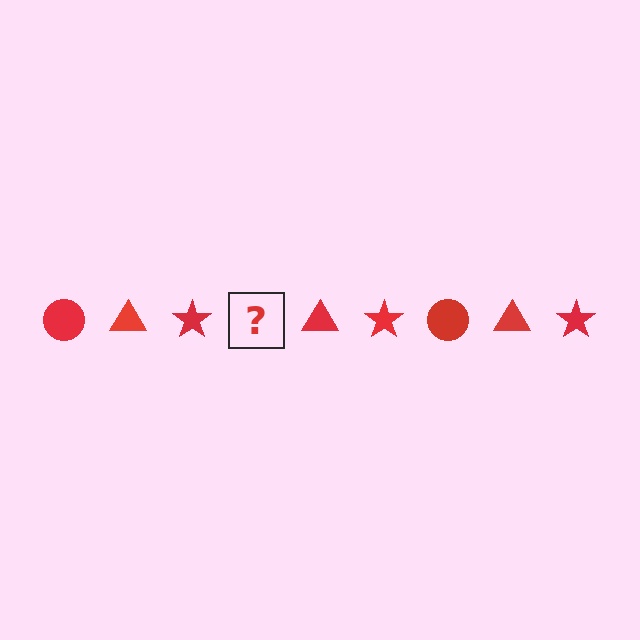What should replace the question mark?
The question mark should be replaced with a red circle.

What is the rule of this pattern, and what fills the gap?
The rule is that the pattern cycles through circle, triangle, star shapes in red. The gap should be filled with a red circle.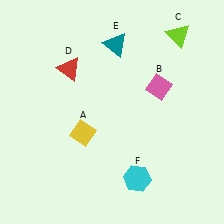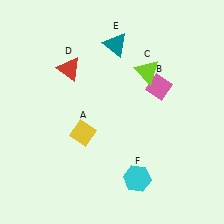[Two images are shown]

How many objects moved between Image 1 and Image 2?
1 object moved between the two images.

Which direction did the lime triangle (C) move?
The lime triangle (C) moved down.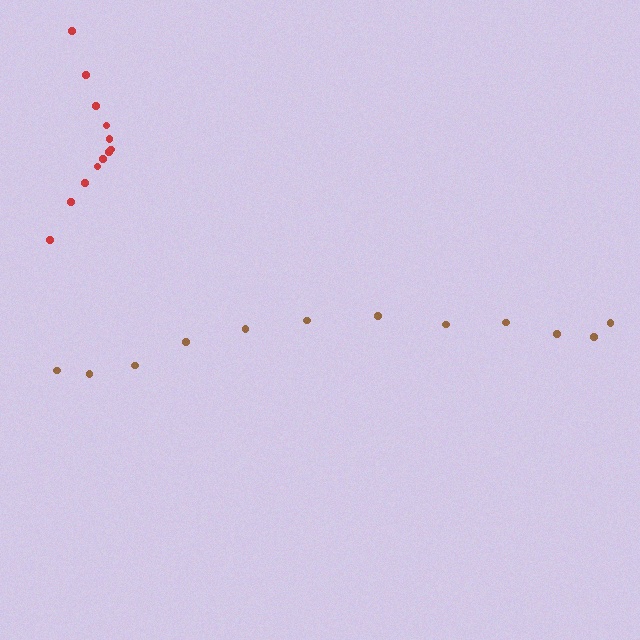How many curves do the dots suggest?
There are 2 distinct paths.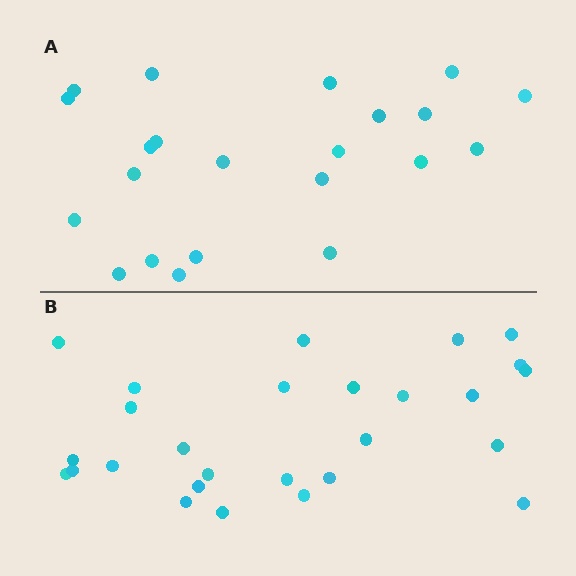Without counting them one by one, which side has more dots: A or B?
Region B (the bottom region) has more dots.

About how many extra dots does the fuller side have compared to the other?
Region B has about 5 more dots than region A.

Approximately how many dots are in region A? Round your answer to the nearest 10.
About 20 dots. (The exact count is 22, which rounds to 20.)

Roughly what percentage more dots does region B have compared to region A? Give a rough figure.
About 25% more.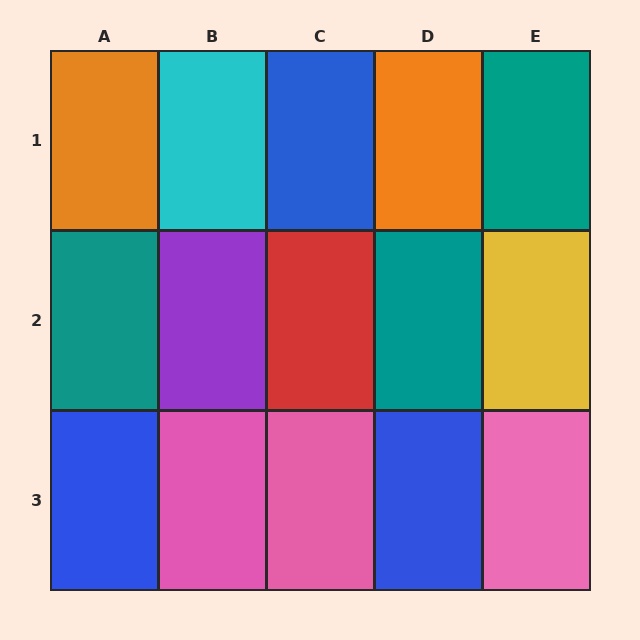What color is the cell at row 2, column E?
Yellow.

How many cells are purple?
1 cell is purple.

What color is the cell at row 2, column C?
Red.